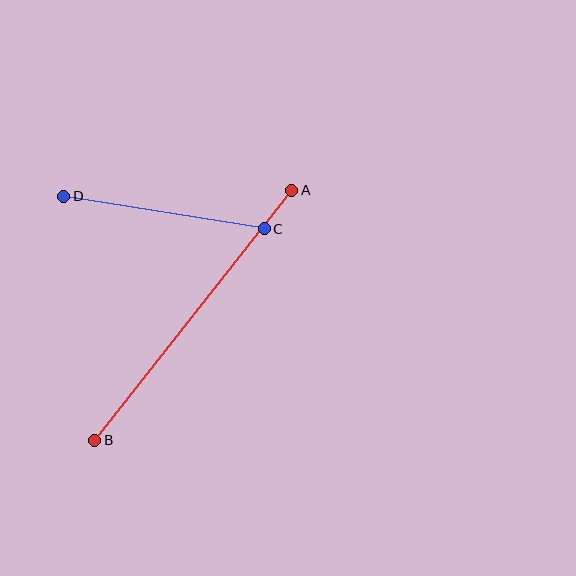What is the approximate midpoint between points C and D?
The midpoint is at approximately (164, 213) pixels.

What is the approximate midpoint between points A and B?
The midpoint is at approximately (193, 315) pixels.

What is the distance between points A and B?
The distance is approximately 318 pixels.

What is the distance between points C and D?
The distance is approximately 203 pixels.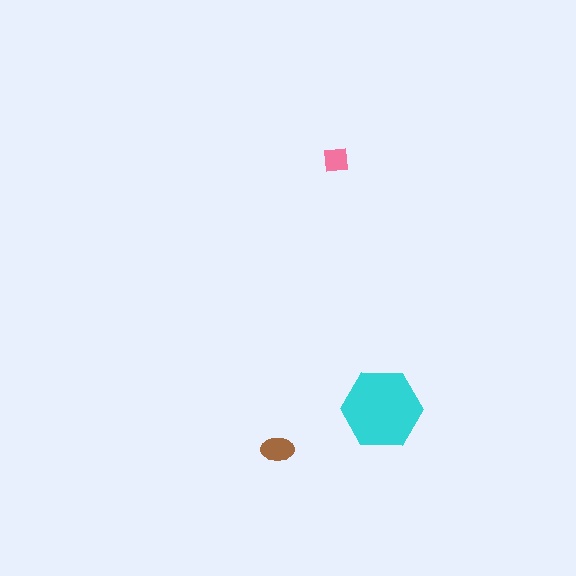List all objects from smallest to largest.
The pink square, the brown ellipse, the cyan hexagon.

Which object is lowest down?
The brown ellipse is bottommost.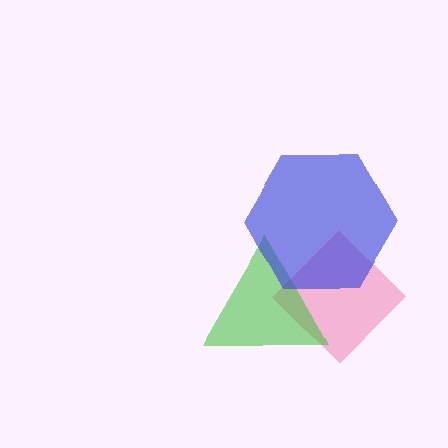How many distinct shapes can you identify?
There are 3 distinct shapes: a pink diamond, a green triangle, a blue hexagon.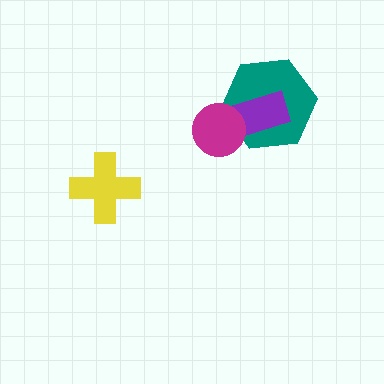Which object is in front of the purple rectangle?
The magenta circle is in front of the purple rectangle.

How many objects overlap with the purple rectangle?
2 objects overlap with the purple rectangle.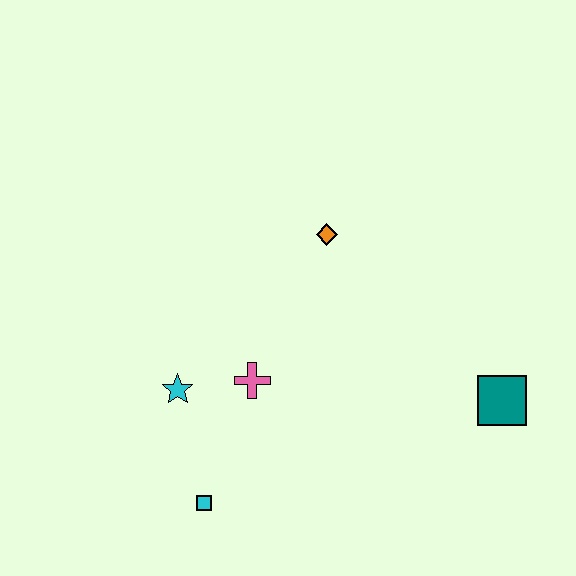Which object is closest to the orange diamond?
The pink cross is closest to the orange diamond.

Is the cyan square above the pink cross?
No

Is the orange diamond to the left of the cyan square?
No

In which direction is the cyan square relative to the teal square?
The cyan square is to the left of the teal square.